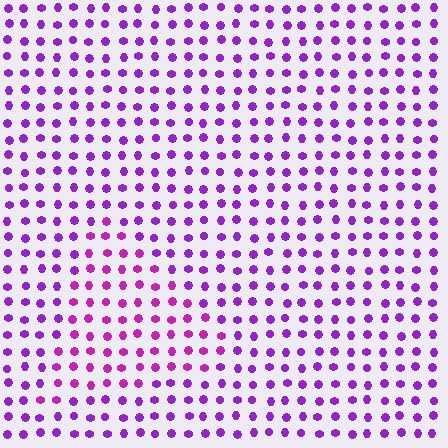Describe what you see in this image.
The image is filled with small purple elements in a uniform arrangement. A triangle-shaped region is visible where the elements are tinted to a slightly different hue, forming a subtle color boundary.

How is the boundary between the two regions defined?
The boundary is defined purely by a slight shift in hue (about 25 degrees). Spacing, size, and orientation are identical on both sides.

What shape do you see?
I see a triangle.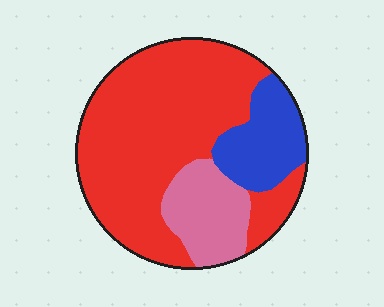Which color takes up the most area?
Red, at roughly 65%.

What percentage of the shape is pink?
Pink covers around 15% of the shape.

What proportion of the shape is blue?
Blue covers 17% of the shape.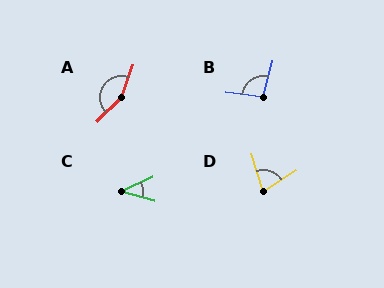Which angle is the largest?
A, at approximately 154 degrees.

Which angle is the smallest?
C, at approximately 40 degrees.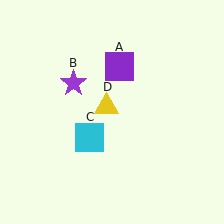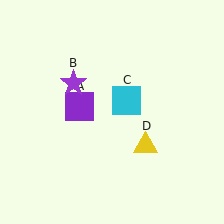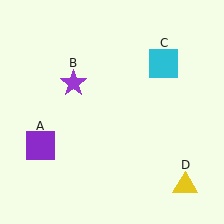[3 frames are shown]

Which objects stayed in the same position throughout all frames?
Purple star (object B) remained stationary.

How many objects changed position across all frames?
3 objects changed position: purple square (object A), cyan square (object C), yellow triangle (object D).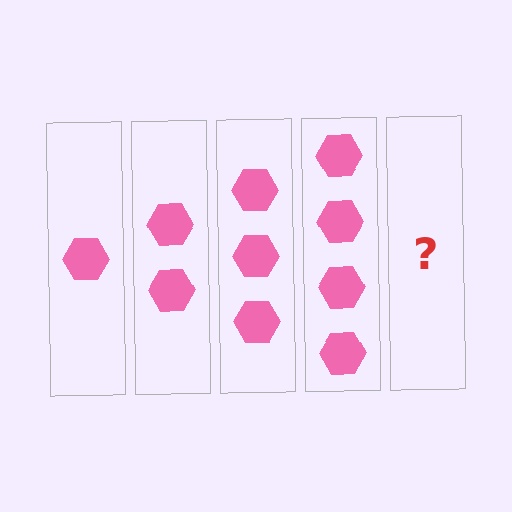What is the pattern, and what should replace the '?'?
The pattern is that each step adds one more hexagon. The '?' should be 5 hexagons.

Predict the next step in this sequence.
The next step is 5 hexagons.